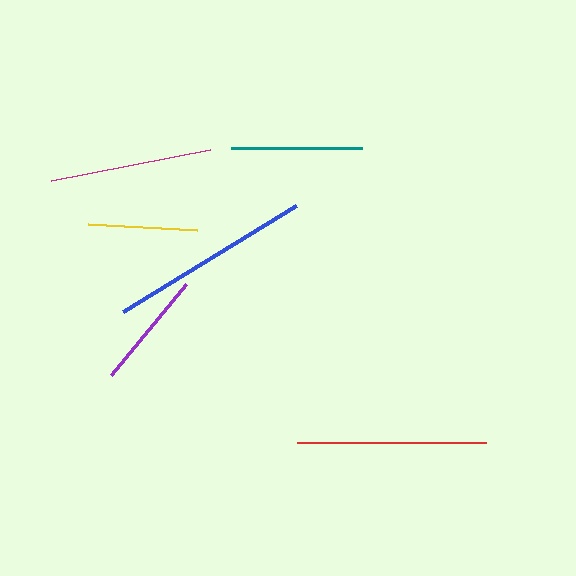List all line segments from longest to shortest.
From longest to shortest: blue, red, magenta, teal, purple, yellow.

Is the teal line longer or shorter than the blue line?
The blue line is longer than the teal line.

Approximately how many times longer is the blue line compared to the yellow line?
The blue line is approximately 1.9 times the length of the yellow line.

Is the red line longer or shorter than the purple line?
The red line is longer than the purple line.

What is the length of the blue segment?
The blue segment is approximately 202 pixels long.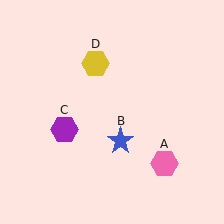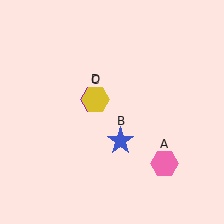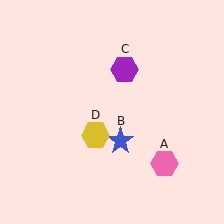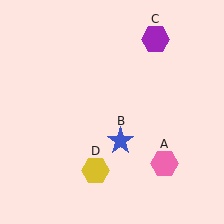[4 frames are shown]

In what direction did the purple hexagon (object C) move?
The purple hexagon (object C) moved up and to the right.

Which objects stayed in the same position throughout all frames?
Pink hexagon (object A) and blue star (object B) remained stationary.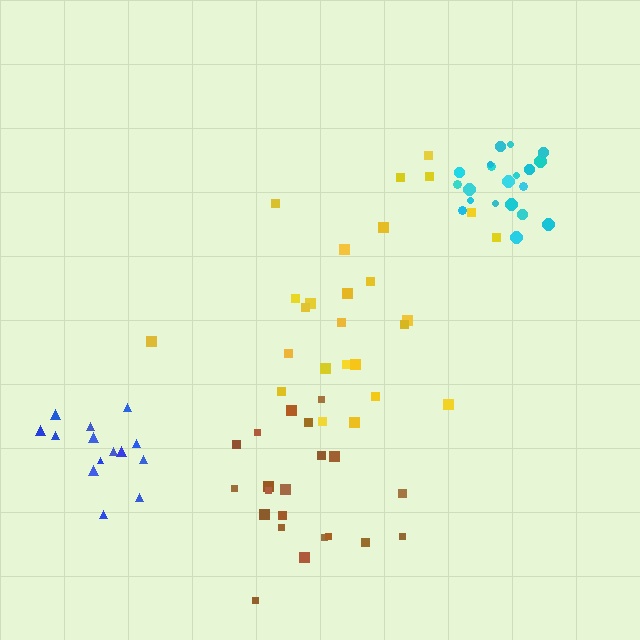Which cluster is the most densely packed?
Cyan.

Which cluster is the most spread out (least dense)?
Yellow.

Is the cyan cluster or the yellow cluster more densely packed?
Cyan.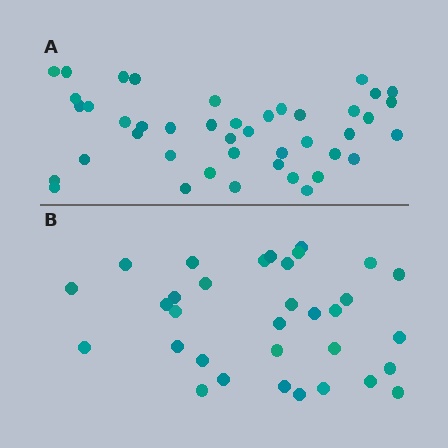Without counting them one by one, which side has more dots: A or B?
Region A (the top region) has more dots.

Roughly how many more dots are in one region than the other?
Region A has roughly 10 or so more dots than region B.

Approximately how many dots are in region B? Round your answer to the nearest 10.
About 30 dots. (The exact count is 33, which rounds to 30.)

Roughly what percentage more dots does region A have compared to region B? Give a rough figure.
About 30% more.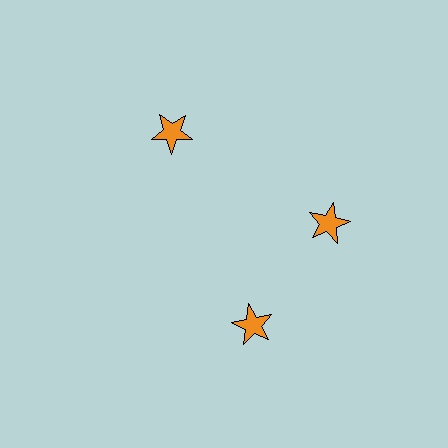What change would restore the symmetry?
The symmetry would be restored by rotating it back into even spacing with its neighbors so that all 3 stars sit at equal angles and equal distance from the center.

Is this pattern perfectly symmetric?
No. The 3 orange stars are arranged in a ring, but one element near the 7 o'clock position is rotated out of alignment along the ring, breaking the 3-fold rotational symmetry.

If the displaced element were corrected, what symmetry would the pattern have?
It would have 3-fold rotational symmetry — the pattern would map onto itself every 120 degrees.